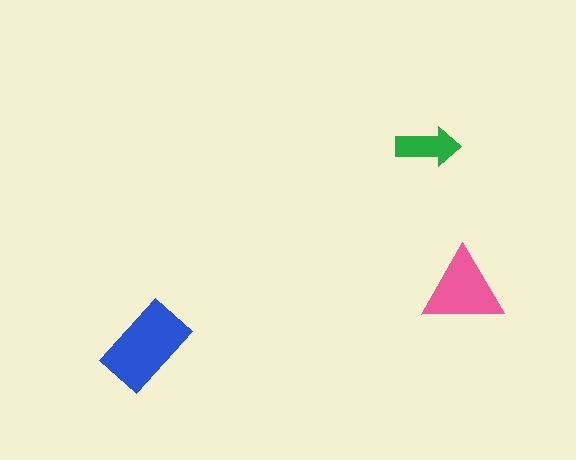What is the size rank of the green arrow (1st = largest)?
3rd.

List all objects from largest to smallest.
The blue rectangle, the pink triangle, the green arrow.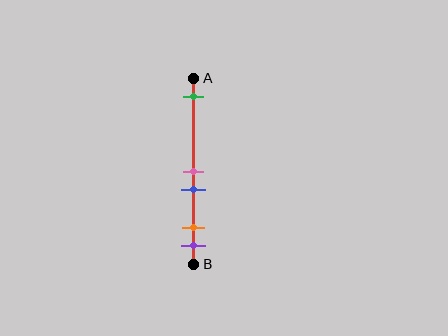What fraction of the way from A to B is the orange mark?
The orange mark is approximately 80% (0.8) of the way from A to B.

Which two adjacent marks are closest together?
The pink and blue marks are the closest adjacent pair.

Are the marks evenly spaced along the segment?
No, the marks are not evenly spaced.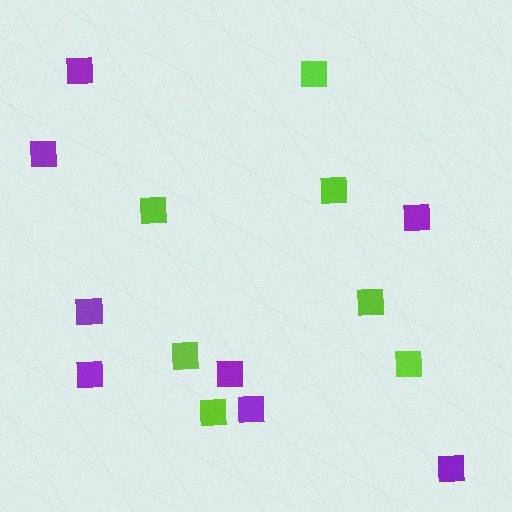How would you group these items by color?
There are 2 groups: one group of purple squares (8) and one group of lime squares (7).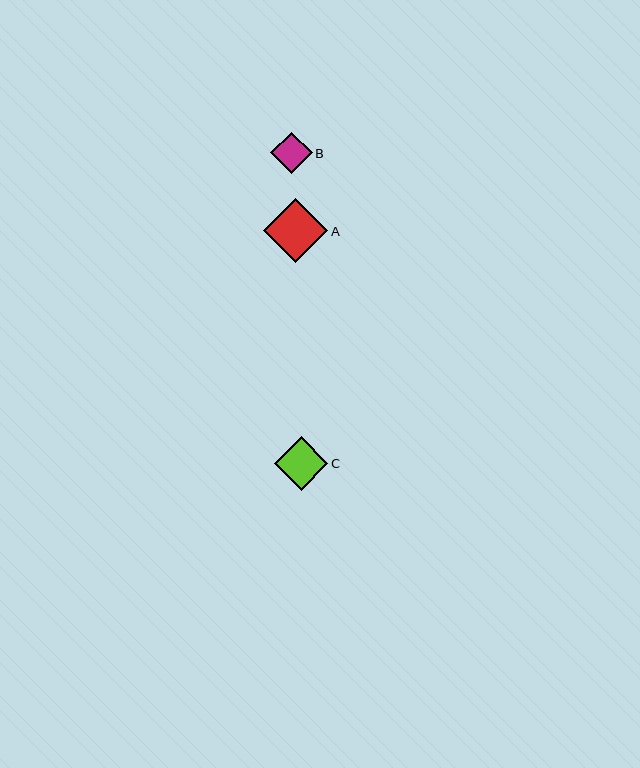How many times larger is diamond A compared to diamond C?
Diamond A is approximately 1.2 times the size of diamond C.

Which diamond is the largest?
Diamond A is the largest with a size of approximately 64 pixels.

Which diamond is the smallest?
Diamond B is the smallest with a size of approximately 42 pixels.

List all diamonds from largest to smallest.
From largest to smallest: A, C, B.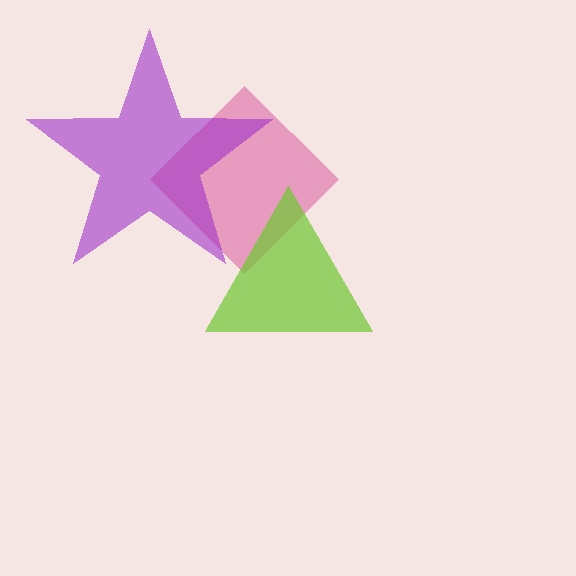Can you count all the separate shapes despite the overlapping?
Yes, there are 3 separate shapes.